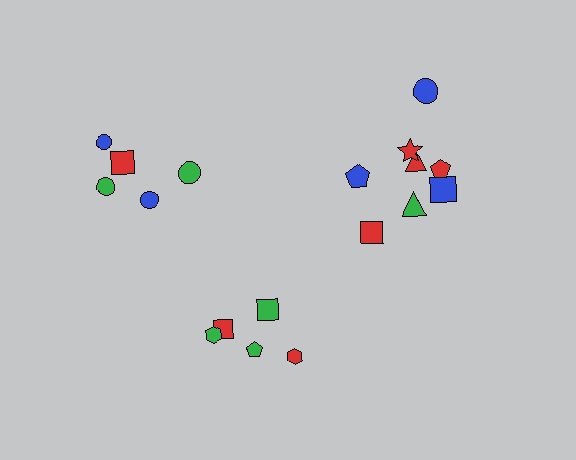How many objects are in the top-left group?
There are 5 objects.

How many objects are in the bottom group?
There are 5 objects.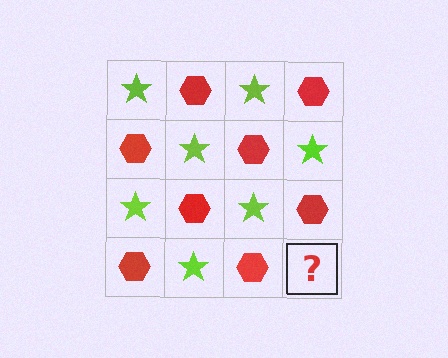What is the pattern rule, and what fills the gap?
The rule is that it alternates lime star and red hexagon in a checkerboard pattern. The gap should be filled with a lime star.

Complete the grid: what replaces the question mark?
The question mark should be replaced with a lime star.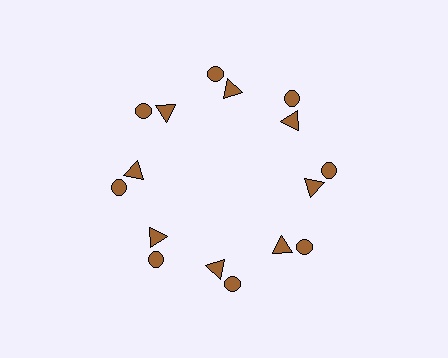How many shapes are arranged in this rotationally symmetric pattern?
There are 16 shapes, arranged in 8 groups of 2.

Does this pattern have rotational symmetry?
Yes, this pattern has 8-fold rotational symmetry. It looks the same after rotating 45 degrees around the center.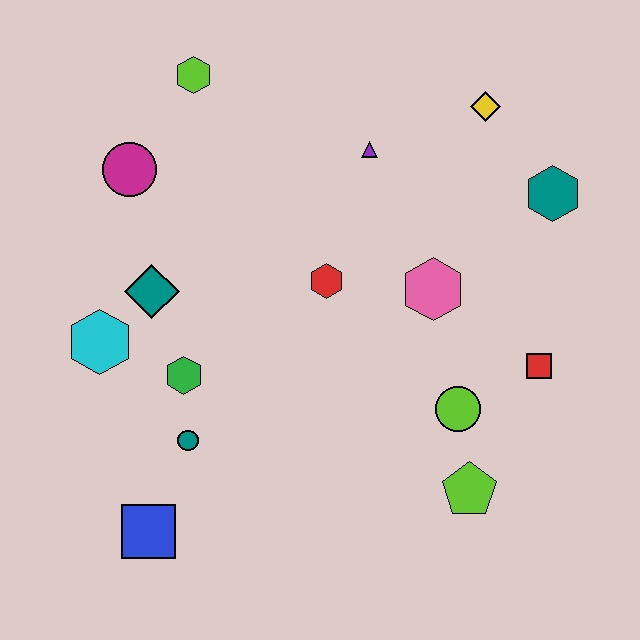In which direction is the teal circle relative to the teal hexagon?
The teal circle is to the left of the teal hexagon.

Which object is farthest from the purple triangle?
The blue square is farthest from the purple triangle.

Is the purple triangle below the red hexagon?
No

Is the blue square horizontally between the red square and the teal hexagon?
No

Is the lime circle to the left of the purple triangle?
No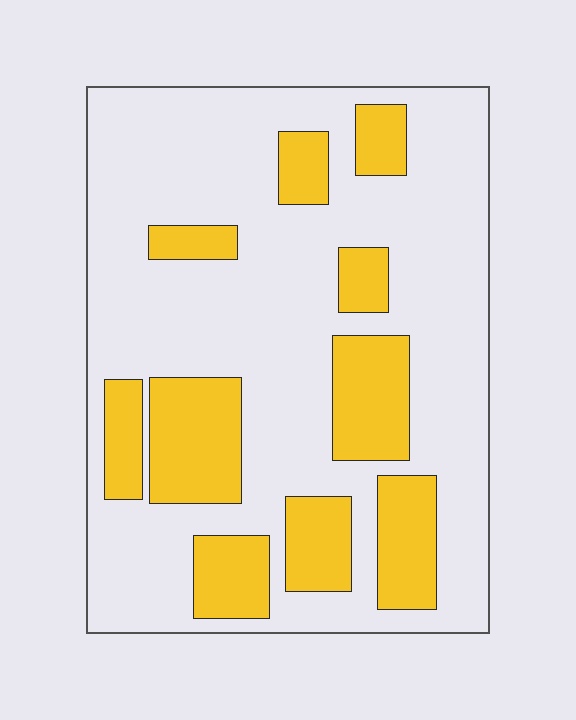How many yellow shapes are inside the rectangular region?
10.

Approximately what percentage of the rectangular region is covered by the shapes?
Approximately 30%.